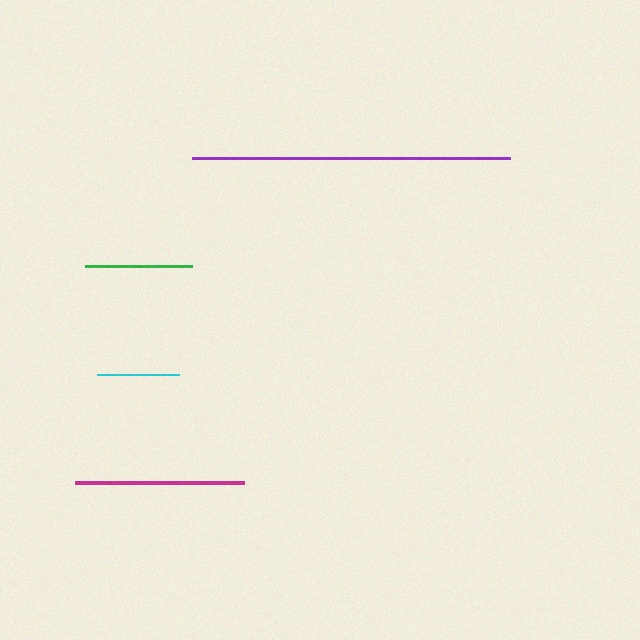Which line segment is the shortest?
The cyan line is the shortest at approximately 82 pixels.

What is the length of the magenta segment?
The magenta segment is approximately 169 pixels long.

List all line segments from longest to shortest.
From longest to shortest: purple, magenta, green, cyan.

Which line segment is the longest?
The purple line is the longest at approximately 318 pixels.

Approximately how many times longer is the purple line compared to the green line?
The purple line is approximately 3.0 times the length of the green line.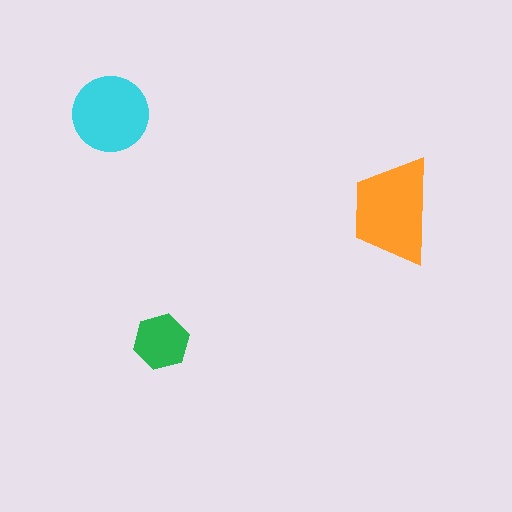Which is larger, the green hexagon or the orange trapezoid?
The orange trapezoid.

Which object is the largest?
The orange trapezoid.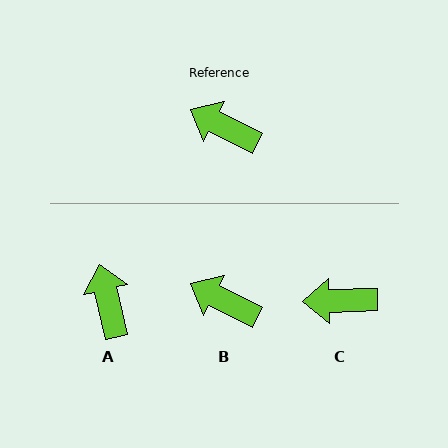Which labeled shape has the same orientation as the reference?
B.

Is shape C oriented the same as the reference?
No, it is off by about 28 degrees.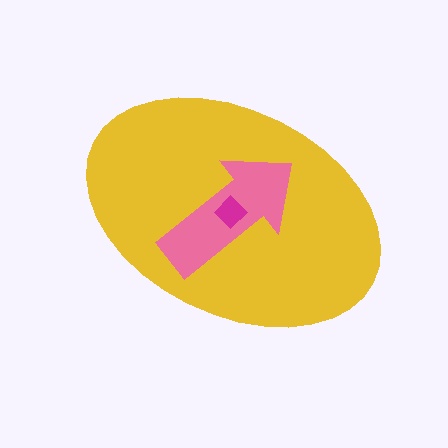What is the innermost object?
The magenta diamond.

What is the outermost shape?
The yellow ellipse.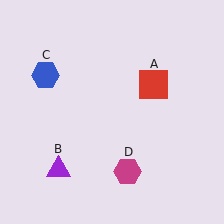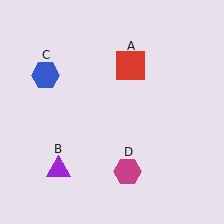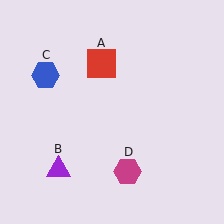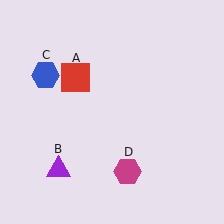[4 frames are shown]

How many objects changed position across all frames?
1 object changed position: red square (object A).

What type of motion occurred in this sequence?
The red square (object A) rotated counterclockwise around the center of the scene.